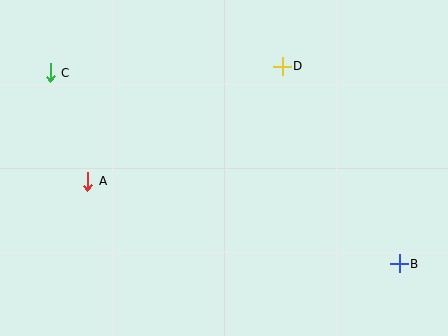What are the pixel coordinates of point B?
Point B is at (399, 264).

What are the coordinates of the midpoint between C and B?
The midpoint between C and B is at (225, 168).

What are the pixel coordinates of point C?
Point C is at (50, 73).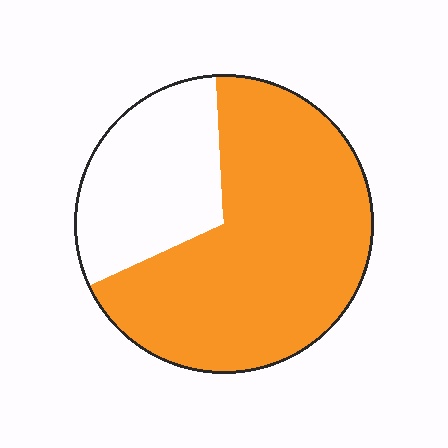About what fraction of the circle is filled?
About two thirds (2/3).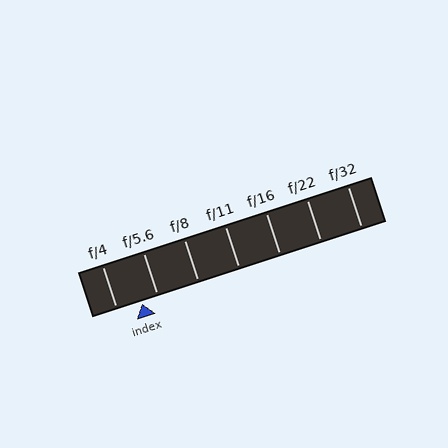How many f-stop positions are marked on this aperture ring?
There are 7 f-stop positions marked.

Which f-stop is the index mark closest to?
The index mark is closest to f/5.6.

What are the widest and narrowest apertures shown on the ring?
The widest aperture shown is f/4 and the narrowest is f/32.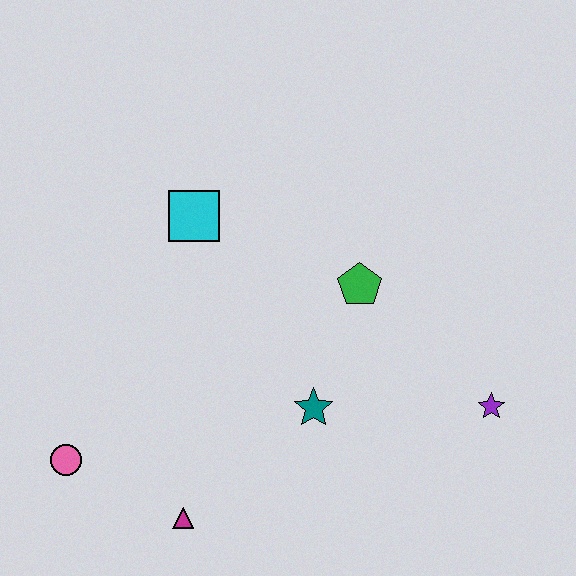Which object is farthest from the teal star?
The pink circle is farthest from the teal star.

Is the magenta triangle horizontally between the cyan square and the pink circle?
Yes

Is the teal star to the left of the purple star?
Yes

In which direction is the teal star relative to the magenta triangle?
The teal star is to the right of the magenta triangle.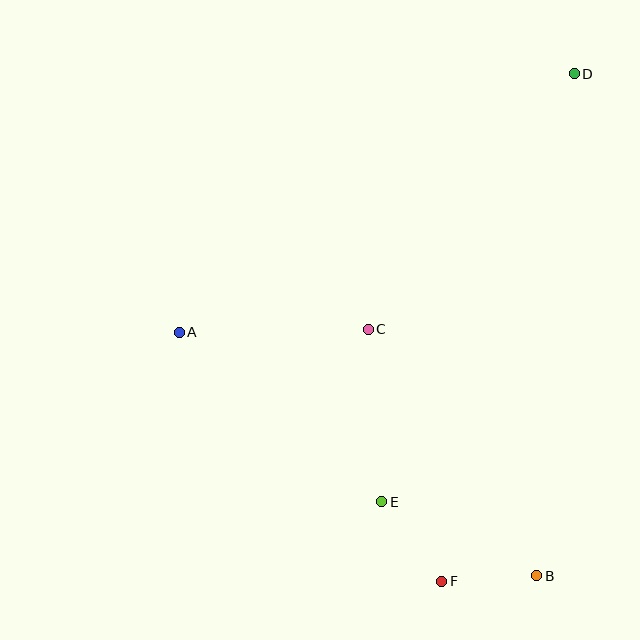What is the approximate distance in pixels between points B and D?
The distance between B and D is approximately 504 pixels.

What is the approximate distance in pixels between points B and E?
The distance between B and E is approximately 172 pixels.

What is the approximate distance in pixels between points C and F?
The distance between C and F is approximately 263 pixels.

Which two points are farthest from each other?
Points D and F are farthest from each other.